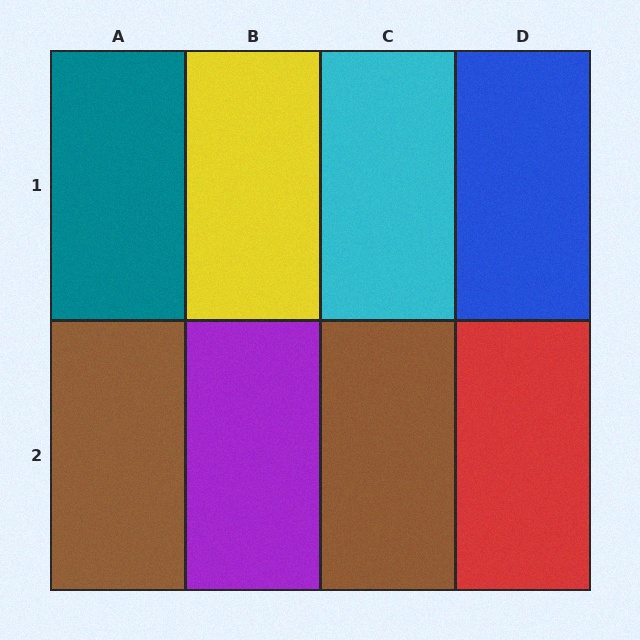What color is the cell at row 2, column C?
Brown.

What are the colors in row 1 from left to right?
Teal, yellow, cyan, blue.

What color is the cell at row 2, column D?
Red.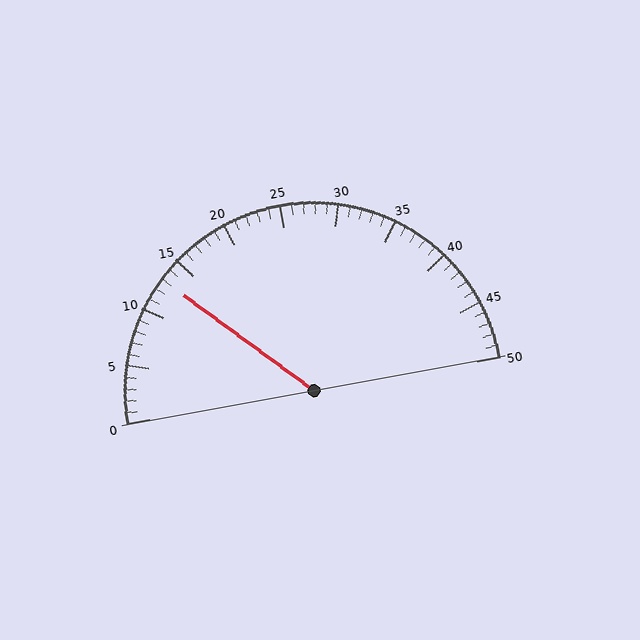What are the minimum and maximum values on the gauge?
The gauge ranges from 0 to 50.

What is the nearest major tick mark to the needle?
The nearest major tick mark is 15.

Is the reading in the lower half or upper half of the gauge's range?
The reading is in the lower half of the range (0 to 50).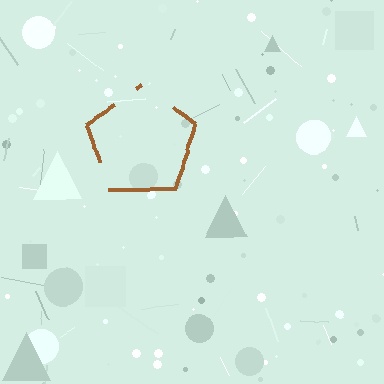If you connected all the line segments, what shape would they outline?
They would outline a pentagon.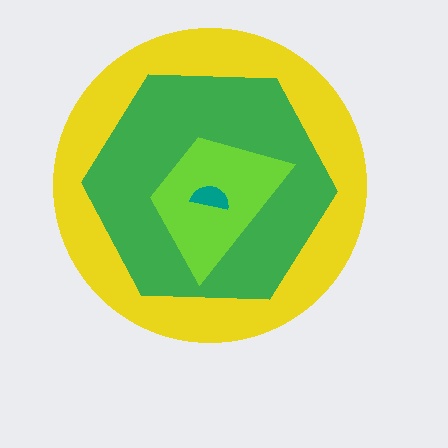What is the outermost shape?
The yellow circle.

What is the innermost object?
The teal semicircle.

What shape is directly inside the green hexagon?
The lime trapezoid.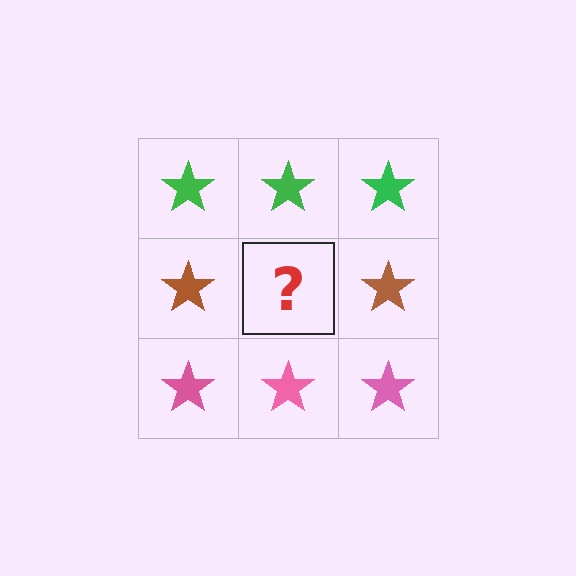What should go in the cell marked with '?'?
The missing cell should contain a brown star.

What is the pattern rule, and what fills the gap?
The rule is that each row has a consistent color. The gap should be filled with a brown star.